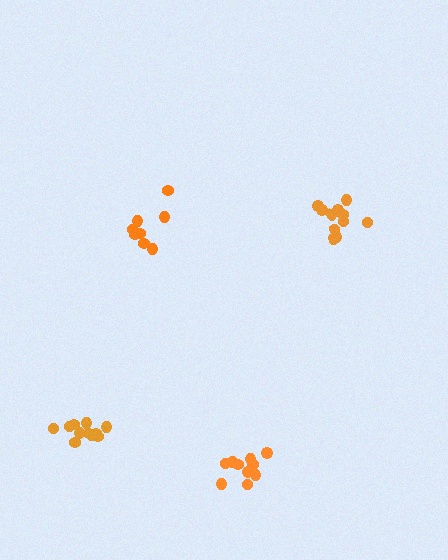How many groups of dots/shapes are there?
There are 4 groups.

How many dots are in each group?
Group 1: 11 dots, Group 2: 11 dots, Group 3: 10 dots, Group 4: 8 dots (40 total).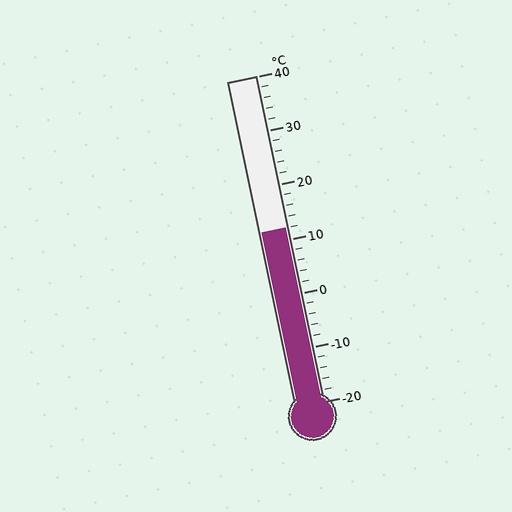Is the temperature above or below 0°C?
The temperature is above 0°C.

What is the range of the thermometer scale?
The thermometer scale ranges from -20°C to 40°C.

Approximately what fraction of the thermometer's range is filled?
The thermometer is filled to approximately 55% of its range.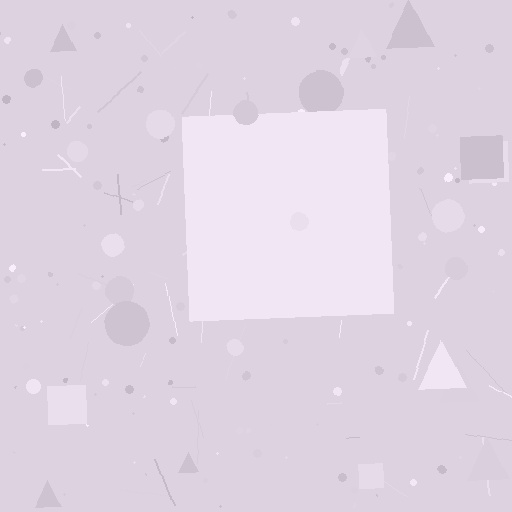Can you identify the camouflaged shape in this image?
The camouflaged shape is a square.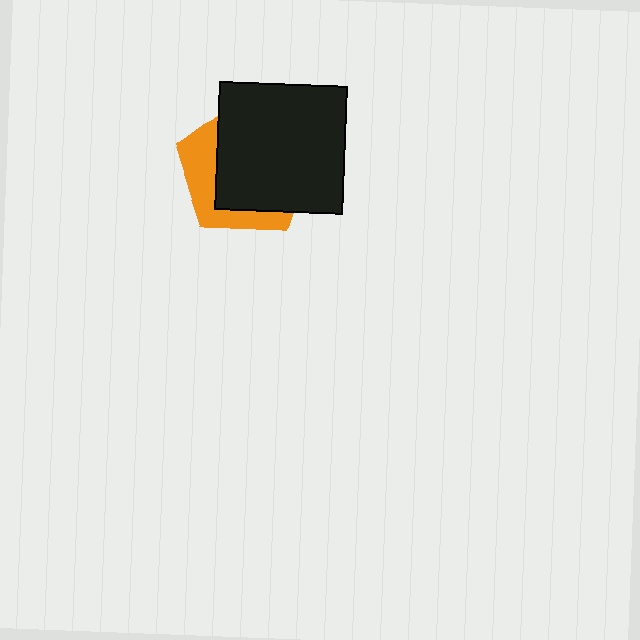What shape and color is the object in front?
The object in front is a black square.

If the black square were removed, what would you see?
You would see the complete orange pentagon.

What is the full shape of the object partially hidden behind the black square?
The partially hidden object is an orange pentagon.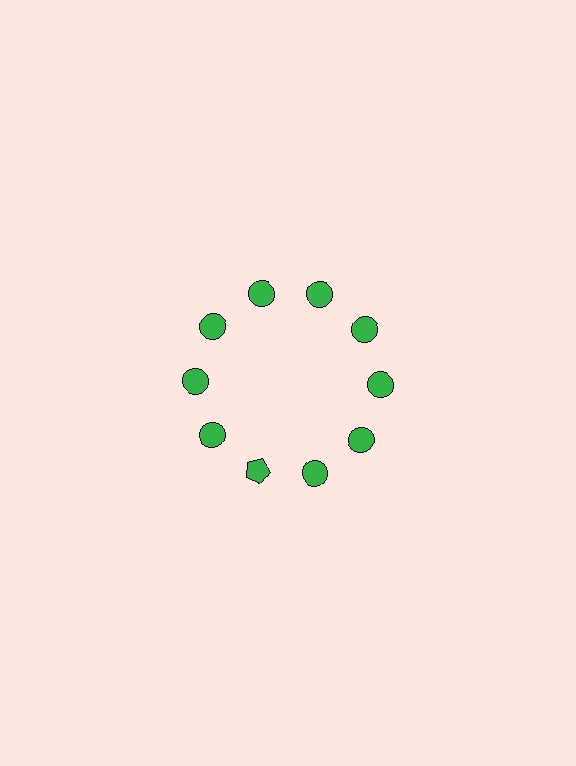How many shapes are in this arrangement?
There are 10 shapes arranged in a ring pattern.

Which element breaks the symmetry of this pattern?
The green pentagon at roughly the 7 o'clock position breaks the symmetry. All other shapes are green circles.